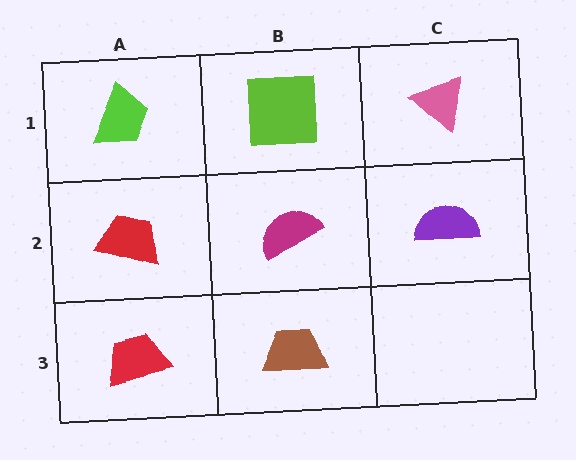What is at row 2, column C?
A purple semicircle.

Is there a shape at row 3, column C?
No, that cell is empty.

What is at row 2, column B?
A magenta semicircle.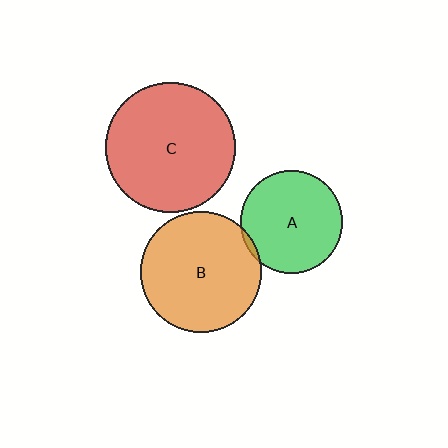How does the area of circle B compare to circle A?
Approximately 1.4 times.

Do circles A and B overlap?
Yes.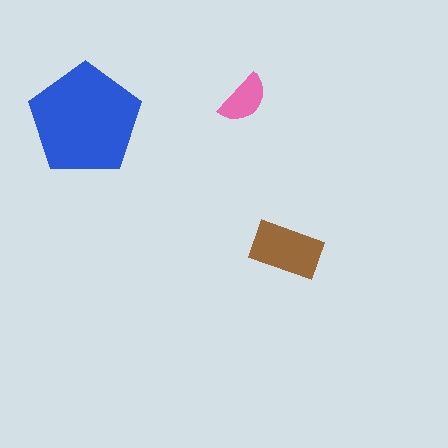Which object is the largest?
The blue pentagon.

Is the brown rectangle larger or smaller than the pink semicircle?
Larger.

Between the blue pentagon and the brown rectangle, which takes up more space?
The blue pentagon.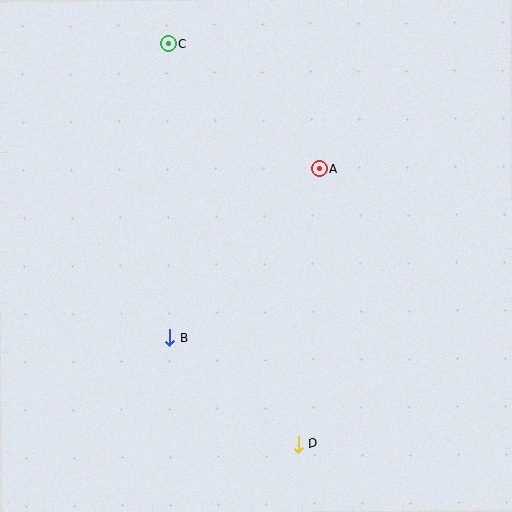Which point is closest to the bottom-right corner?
Point D is closest to the bottom-right corner.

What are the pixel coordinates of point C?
Point C is at (168, 43).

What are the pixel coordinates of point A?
Point A is at (319, 169).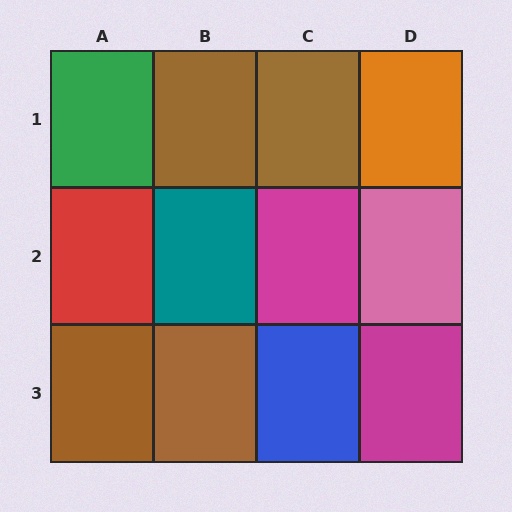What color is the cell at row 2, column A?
Red.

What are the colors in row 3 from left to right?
Brown, brown, blue, magenta.